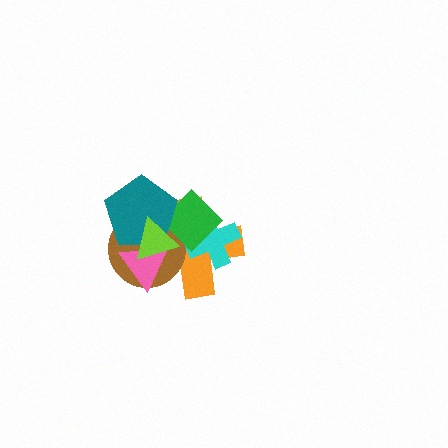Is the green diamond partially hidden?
Yes, it is partially covered by another shape.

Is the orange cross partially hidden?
Yes, it is partially covered by another shape.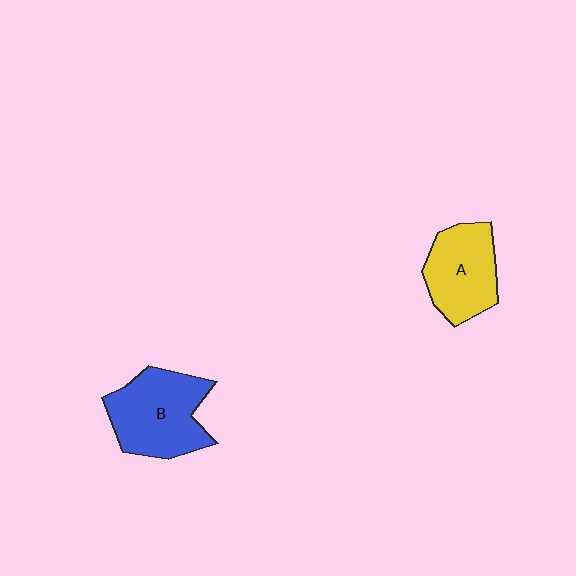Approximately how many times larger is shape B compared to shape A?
Approximately 1.2 times.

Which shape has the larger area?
Shape B (blue).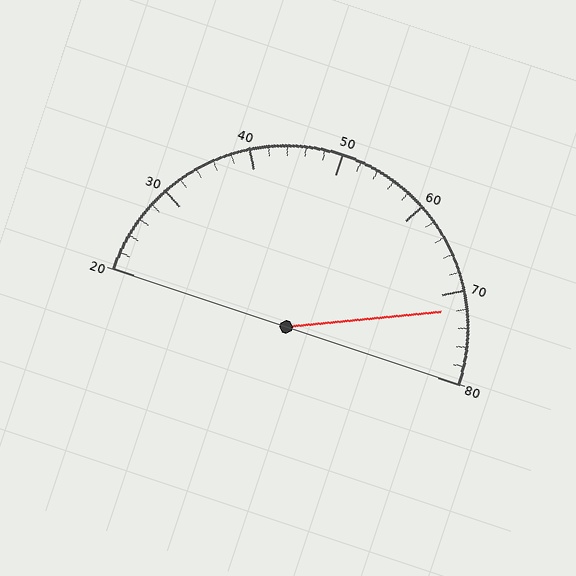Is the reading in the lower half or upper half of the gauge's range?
The reading is in the upper half of the range (20 to 80).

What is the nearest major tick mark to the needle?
The nearest major tick mark is 70.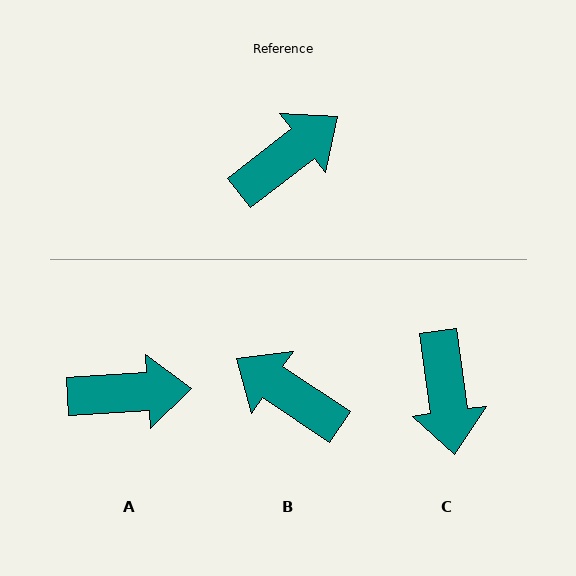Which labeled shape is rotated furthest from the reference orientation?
C, about 120 degrees away.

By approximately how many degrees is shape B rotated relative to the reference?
Approximately 109 degrees counter-clockwise.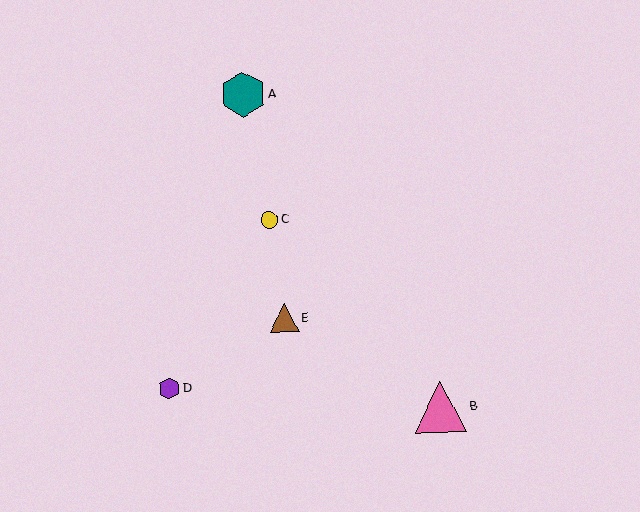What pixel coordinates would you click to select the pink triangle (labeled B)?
Click at (440, 407) to select the pink triangle B.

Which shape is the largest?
The pink triangle (labeled B) is the largest.